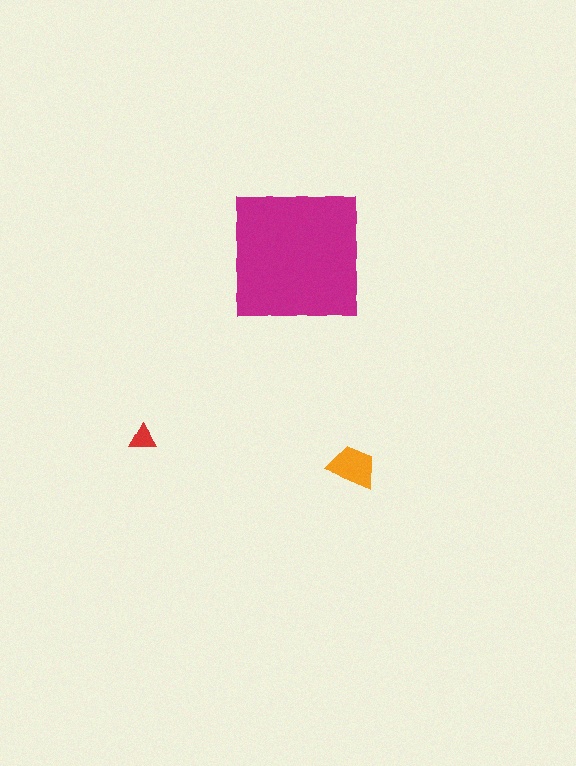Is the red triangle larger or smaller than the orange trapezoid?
Smaller.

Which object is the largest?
The magenta square.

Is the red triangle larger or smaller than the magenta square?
Smaller.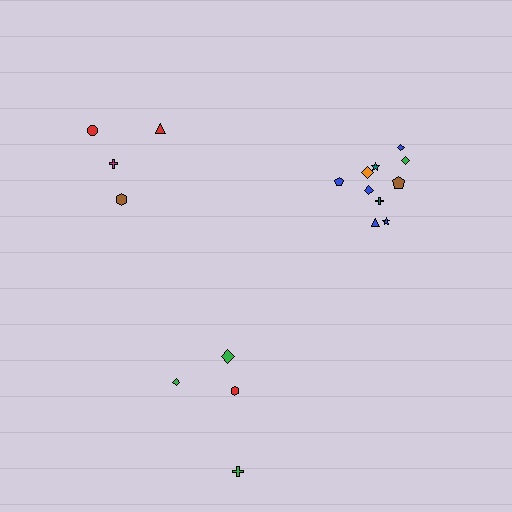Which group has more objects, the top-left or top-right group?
The top-right group.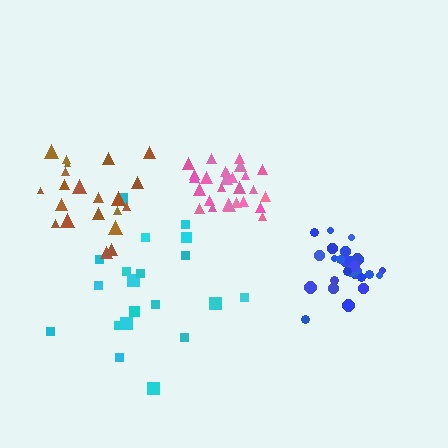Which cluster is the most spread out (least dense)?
Cyan.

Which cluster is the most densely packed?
Blue.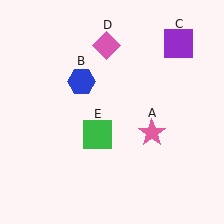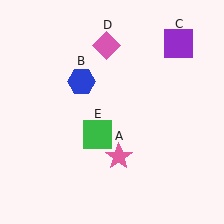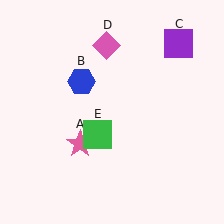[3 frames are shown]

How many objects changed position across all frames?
1 object changed position: pink star (object A).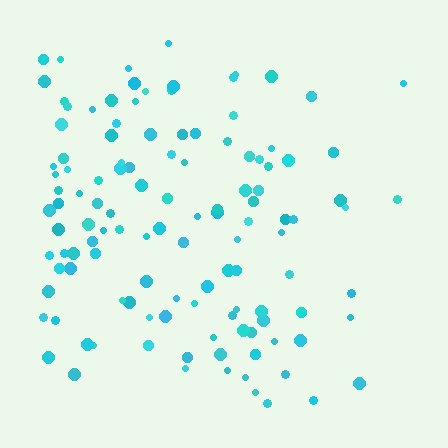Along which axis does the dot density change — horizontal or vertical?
Horizontal.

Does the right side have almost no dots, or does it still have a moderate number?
Still a moderate number, just noticeably fewer than the left.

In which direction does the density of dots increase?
From right to left, with the left side densest.